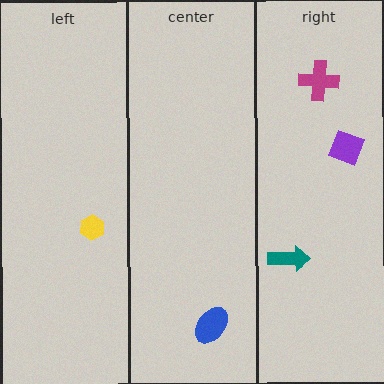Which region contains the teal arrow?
The right region.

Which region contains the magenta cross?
The right region.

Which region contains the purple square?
The right region.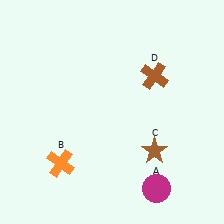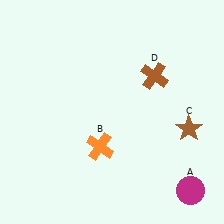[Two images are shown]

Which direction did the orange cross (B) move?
The orange cross (B) moved right.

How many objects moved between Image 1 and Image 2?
3 objects moved between the two images.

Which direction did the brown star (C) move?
The brown star (C) moved right.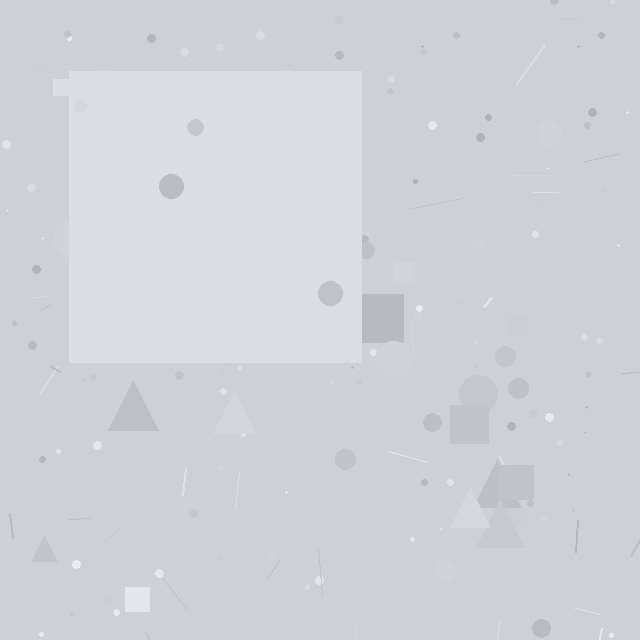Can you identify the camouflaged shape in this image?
The camouflaged shape is a square.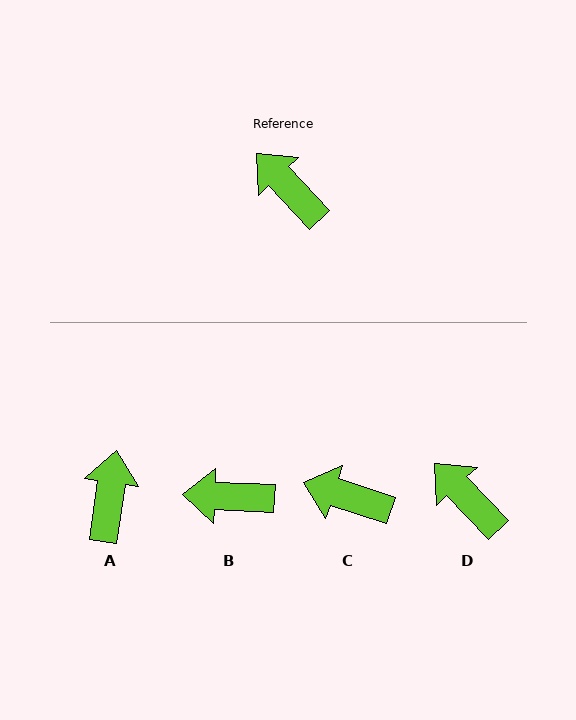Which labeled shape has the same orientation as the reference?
D.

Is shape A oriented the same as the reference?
No, it is off by about 52 degrees.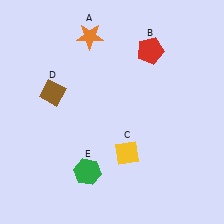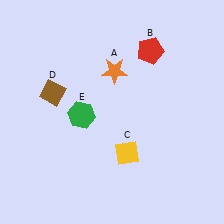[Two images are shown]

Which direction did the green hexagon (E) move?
The green hexagon (E) moved up.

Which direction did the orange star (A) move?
The orange star (A) moved down.